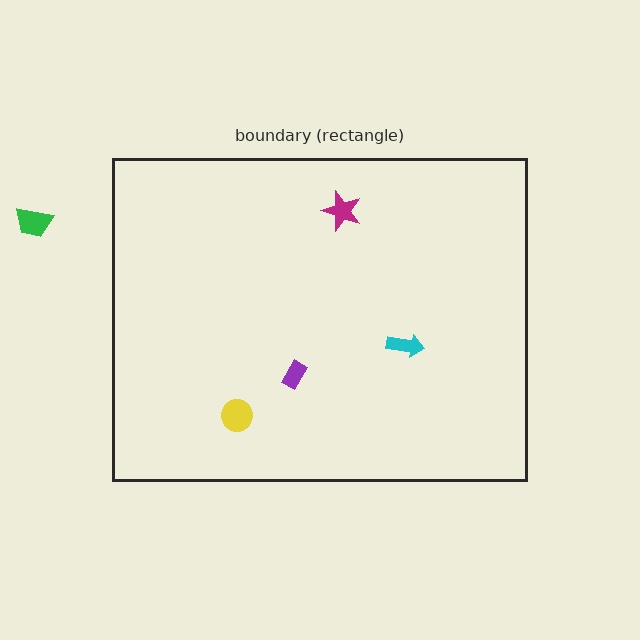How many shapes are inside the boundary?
4 inside, 1 outside.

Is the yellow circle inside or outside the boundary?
Inside.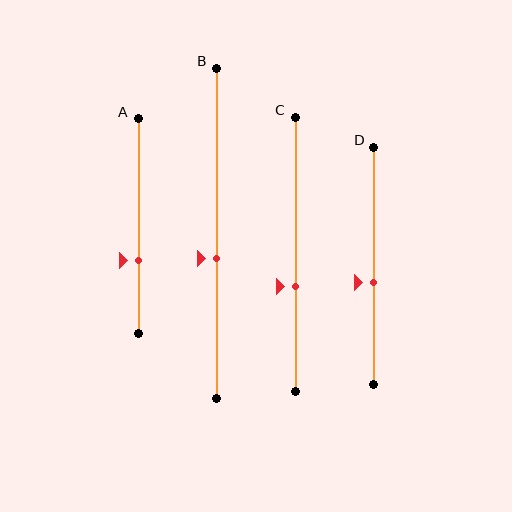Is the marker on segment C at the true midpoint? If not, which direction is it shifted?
No, the marker on segment C is shifted downward by about 12% of the segment length.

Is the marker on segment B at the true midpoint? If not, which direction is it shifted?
No, the marker on segment B is shifted downward by about 8% of the segment length.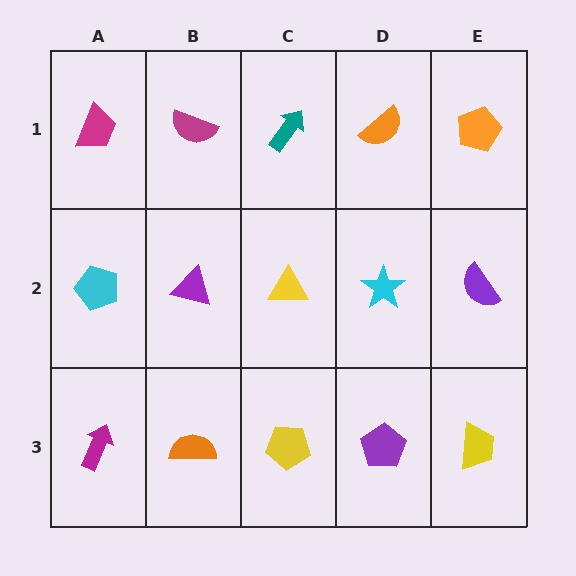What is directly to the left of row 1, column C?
A magenta semicircle.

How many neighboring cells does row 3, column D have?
3.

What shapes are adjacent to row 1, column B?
A purple triangle (row 2, column B), a magenta trapezoid (row 1, column A), a teal arrow (row 1, column C).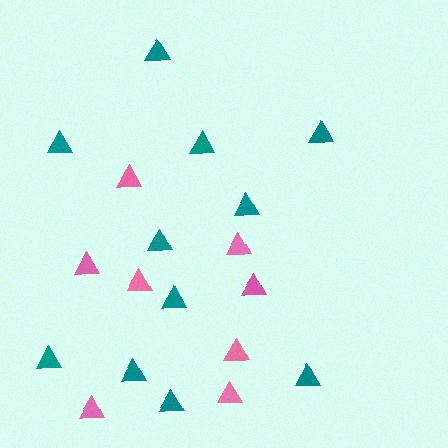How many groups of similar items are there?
There are 2 groups: one group of teal triangles (11) and one group of pink triangles (8).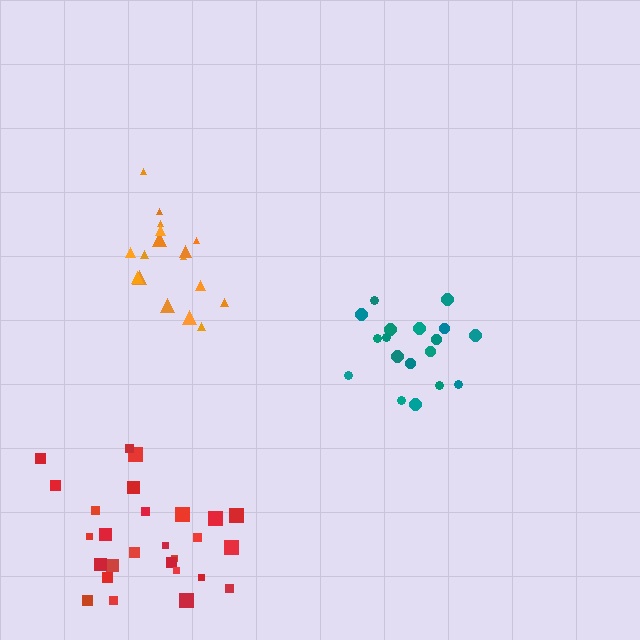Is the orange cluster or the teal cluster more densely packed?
Teal.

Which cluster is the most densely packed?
Teal.